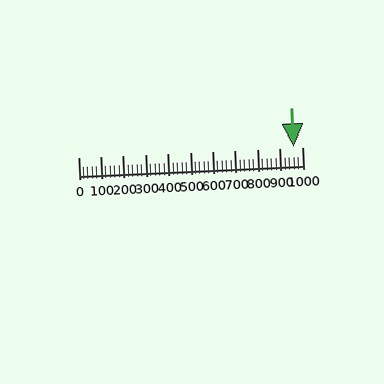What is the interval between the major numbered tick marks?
The major tick marks are spaced 100 units apart.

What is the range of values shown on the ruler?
The ruler shows values from 0 to 1000.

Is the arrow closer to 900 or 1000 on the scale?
The arrow is closer to 1000.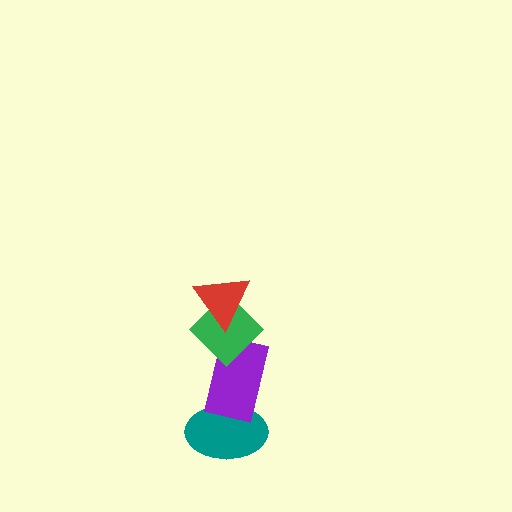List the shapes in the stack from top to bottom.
From top to bottom: the red triangle, the green diamond, the purple rectangle, the teal ellipse.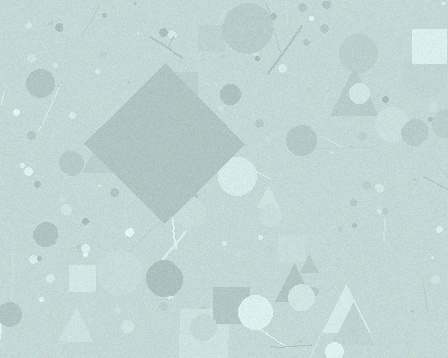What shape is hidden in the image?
A diamond is hidden in the image.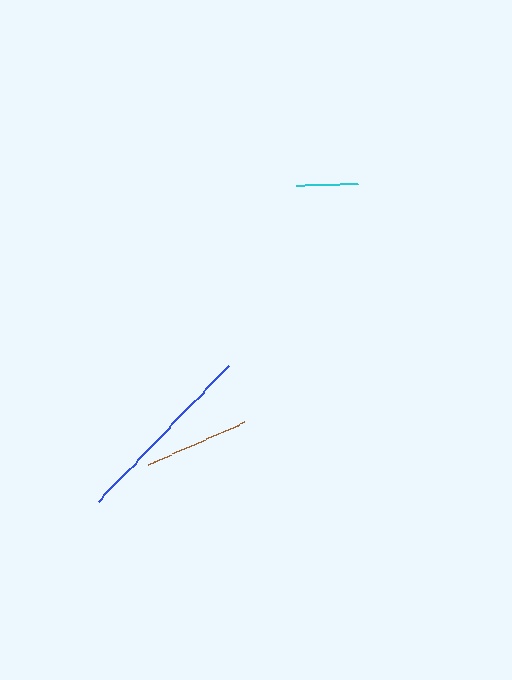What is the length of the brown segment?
The brown segment is approximately 106 pixels long.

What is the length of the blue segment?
The blue segment is approximately 188 pixels long.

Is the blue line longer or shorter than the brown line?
The blue line is longer than the brown line.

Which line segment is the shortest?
The cyan line is the shortest at approximately 61 pixels.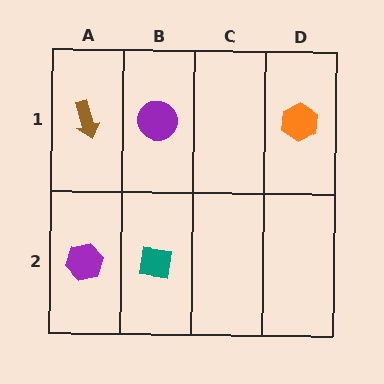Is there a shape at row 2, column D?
No, that cell is empty.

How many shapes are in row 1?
3 shapes.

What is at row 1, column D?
An orange hexagon.